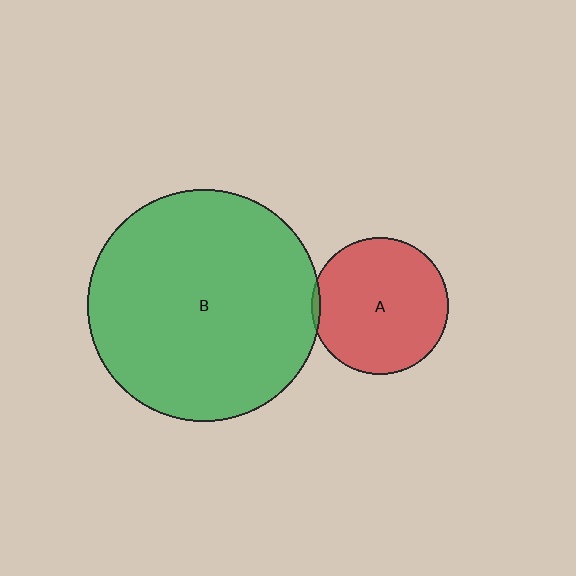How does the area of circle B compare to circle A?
Approximately 2.9 times.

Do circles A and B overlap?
Yes.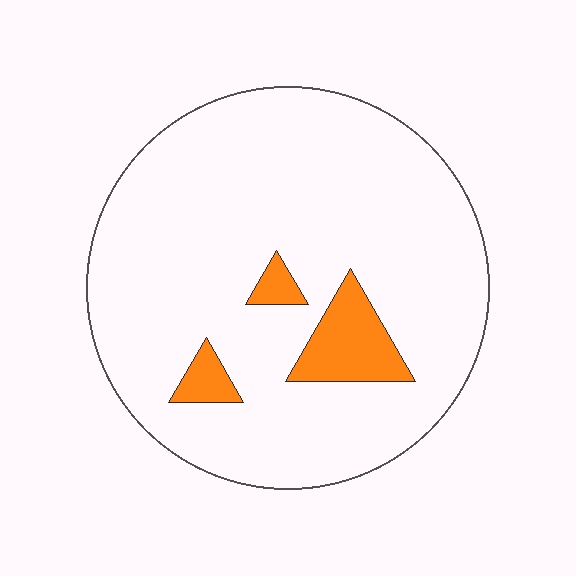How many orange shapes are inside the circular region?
3.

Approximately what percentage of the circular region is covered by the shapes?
Approximately 10%.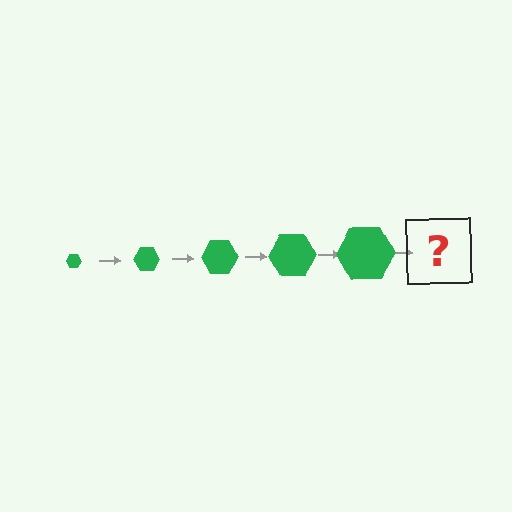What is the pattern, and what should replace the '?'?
The pattern is that the hexagon gets progressively larger each step. The '?' should be a green hexagon, larger than the previous one.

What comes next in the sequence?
The next element should be a green hexagon, larger than the previous one.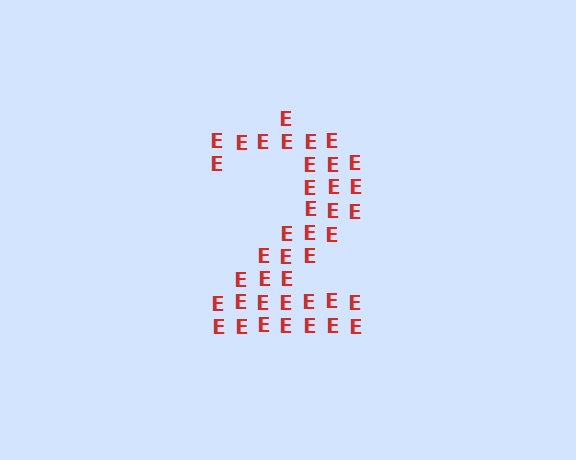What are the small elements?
The small elements are letter E's.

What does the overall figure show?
The overall figure shows the digit 2.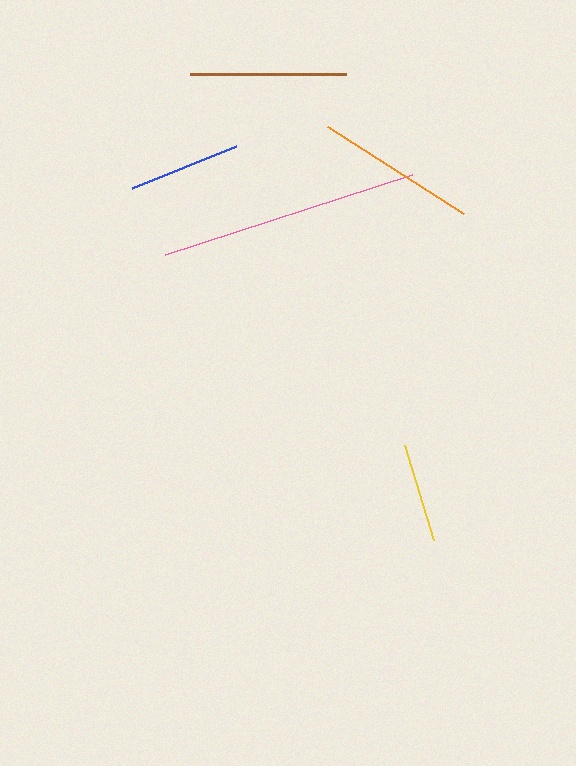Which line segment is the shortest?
The yellow line is the shortest at approximately 99 pixels.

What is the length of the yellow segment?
The yellow segment is approximately 99 pixels long.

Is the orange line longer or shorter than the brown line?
The orange line is longer than the brown line.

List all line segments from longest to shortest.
From longest to shortest: pink, orange, brown, blue, yellow.